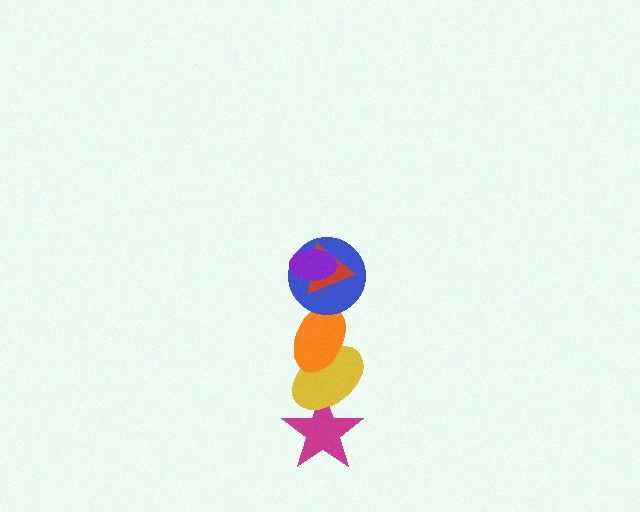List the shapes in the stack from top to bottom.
From top to bottom: the purple ellipse, the red triangle, the blue circle, the orange ellipse, the yellow ellipse, the magenta star.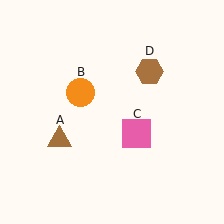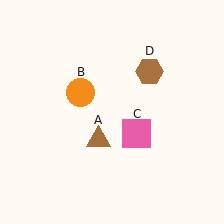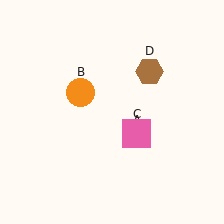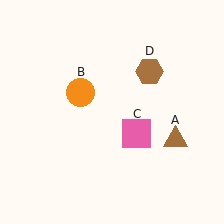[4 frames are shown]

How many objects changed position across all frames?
1 object changed position: brown triangle (object A).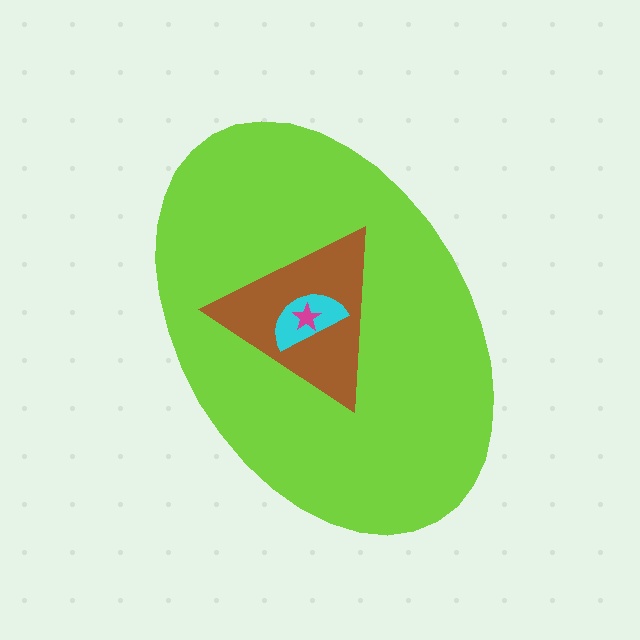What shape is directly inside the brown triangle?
The cyan semicircle.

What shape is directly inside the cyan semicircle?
The magenta star.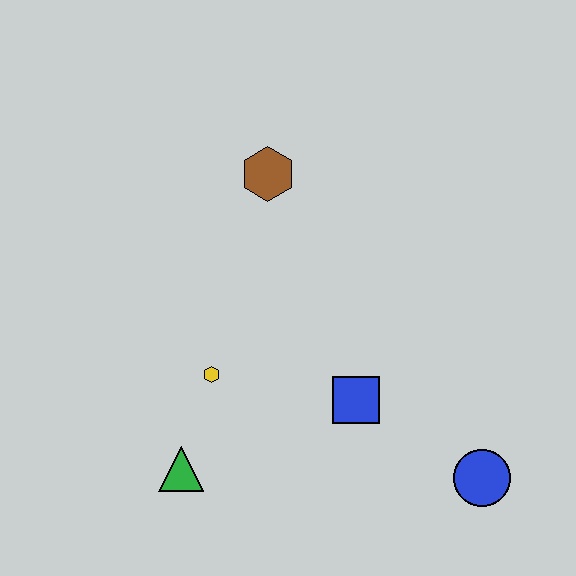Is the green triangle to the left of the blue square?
Yes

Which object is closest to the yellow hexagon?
The green triangle is closest to the yellow hexagon.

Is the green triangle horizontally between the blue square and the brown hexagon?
No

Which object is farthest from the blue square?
The brown hexagon is farthest from the blue square.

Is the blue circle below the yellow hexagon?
Yes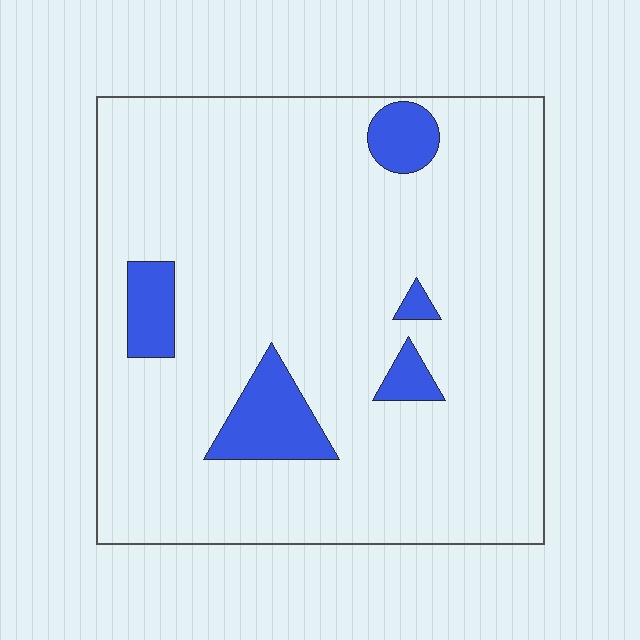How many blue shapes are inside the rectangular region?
5.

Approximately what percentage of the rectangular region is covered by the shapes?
Approximately 10%.